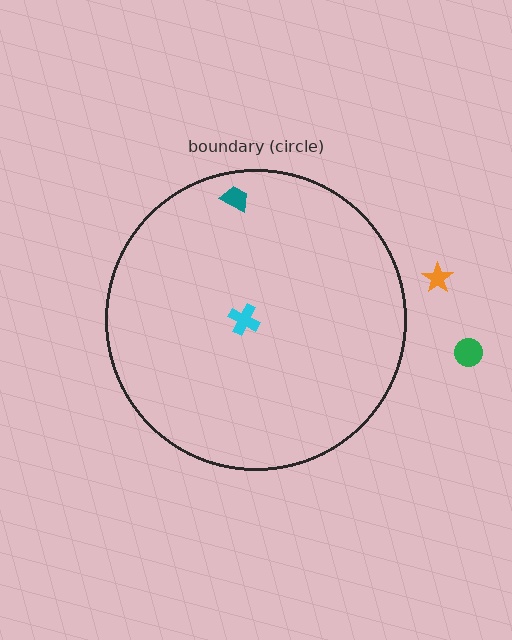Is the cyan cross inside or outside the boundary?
Inside.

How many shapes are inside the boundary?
2 inside, 2 outside.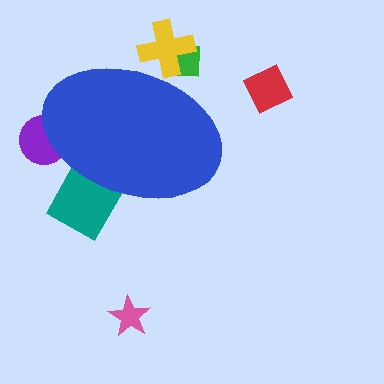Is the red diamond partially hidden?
No, the red diamond is fully visible.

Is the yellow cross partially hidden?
Yes, the yellow cross is partially hidden behind the blue ellipse.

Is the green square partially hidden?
Yes, the green square is partially hidden behind the blue ellipse.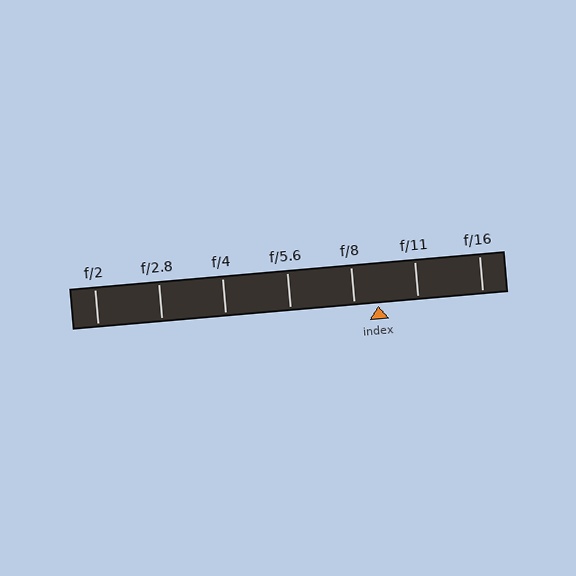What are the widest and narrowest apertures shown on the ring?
The widest aperture shown is f/2 and the narrowest is f/16.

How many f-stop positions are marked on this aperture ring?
There are 7 f-stop positions marked.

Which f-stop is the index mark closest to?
The index mark is closest to f/8.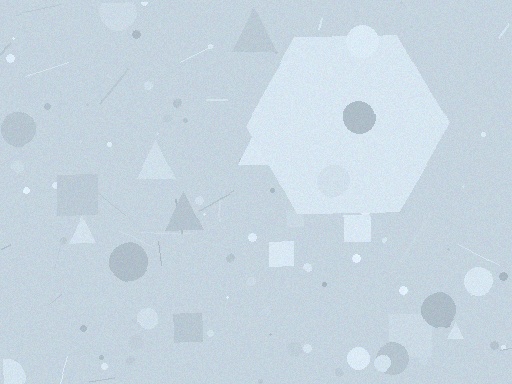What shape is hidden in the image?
A hexagon is hidden in the image.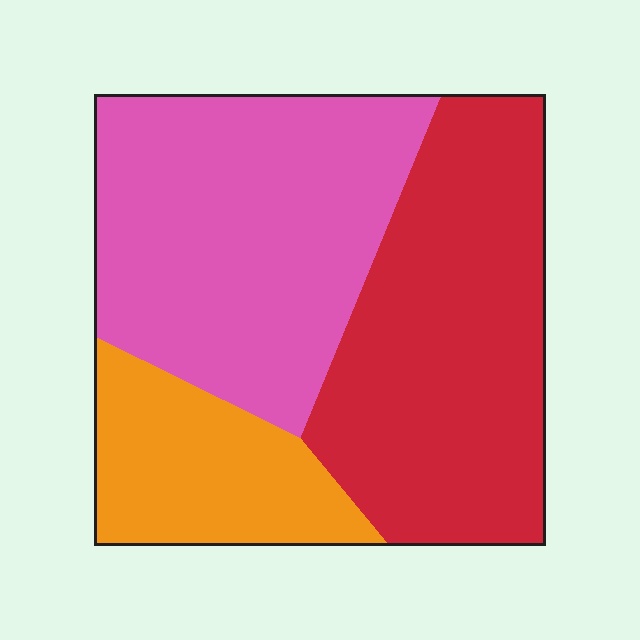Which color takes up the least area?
Orange, at roughly 20%.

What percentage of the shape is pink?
Pink covers 42% of the shape.